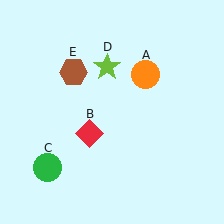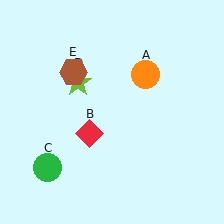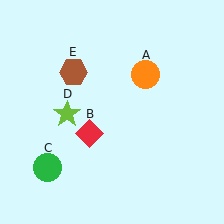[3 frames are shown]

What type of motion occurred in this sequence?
The lime star (object D) rotated counterclockwise around the center of the scene.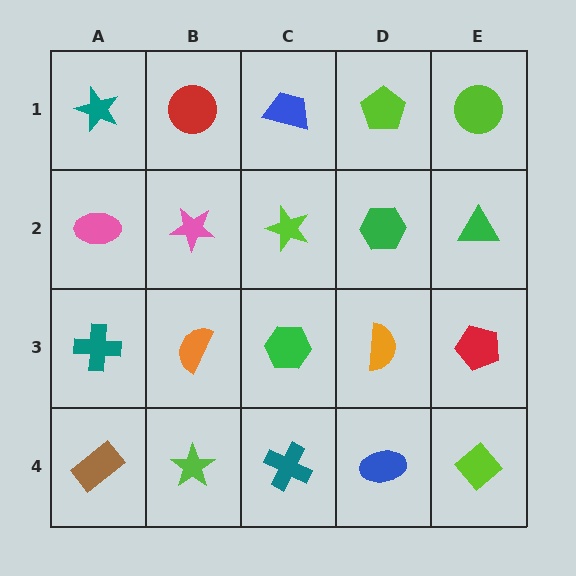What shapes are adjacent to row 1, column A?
A pink ellipse (row 2, column A), a red circle (row 1, column B).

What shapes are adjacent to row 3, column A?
A pink ellipse (row 2, column A), a brown rectangle (row 4, column A), an orange semicircle (row 3, column B).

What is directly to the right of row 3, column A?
An orange semicircle.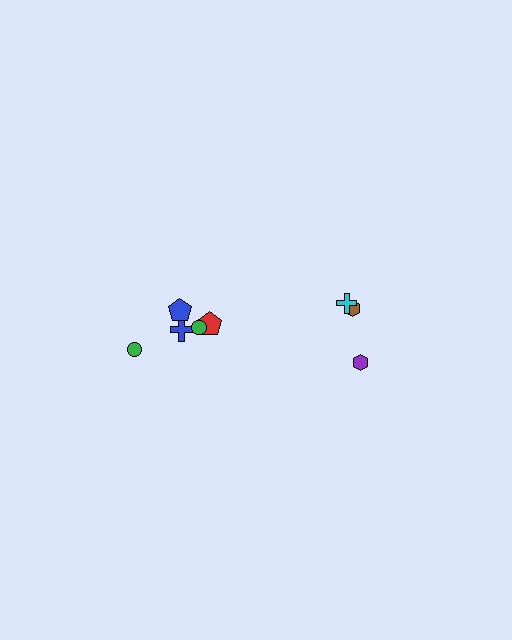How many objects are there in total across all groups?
There are 8 objects.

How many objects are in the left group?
There are 5 objects.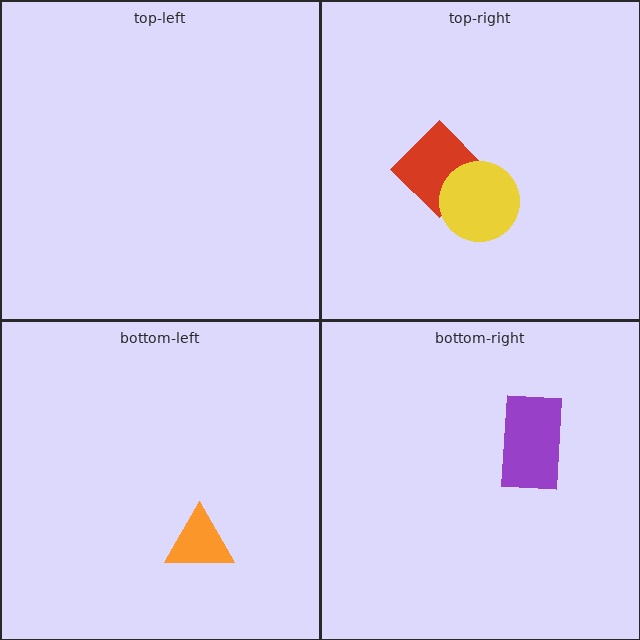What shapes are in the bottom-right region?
The purple rectangle.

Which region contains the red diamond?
The top-right region.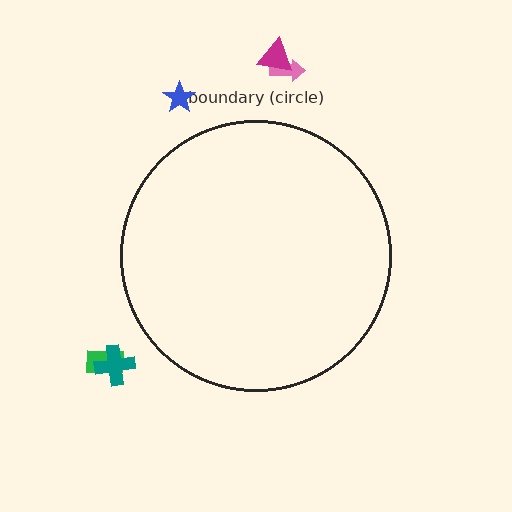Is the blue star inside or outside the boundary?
Outside.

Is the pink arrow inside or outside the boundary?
Outside.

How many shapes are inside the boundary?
0 inside, 5 outside.